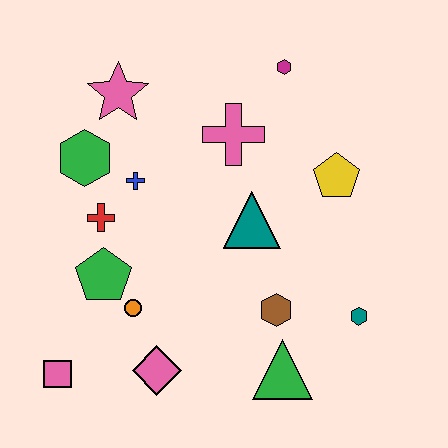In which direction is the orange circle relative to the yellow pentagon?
The orange circle is to the left of the yellow pentagon.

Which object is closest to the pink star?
The green hexagon is closest to the pink star.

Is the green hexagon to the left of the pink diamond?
Yes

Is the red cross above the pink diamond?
Yes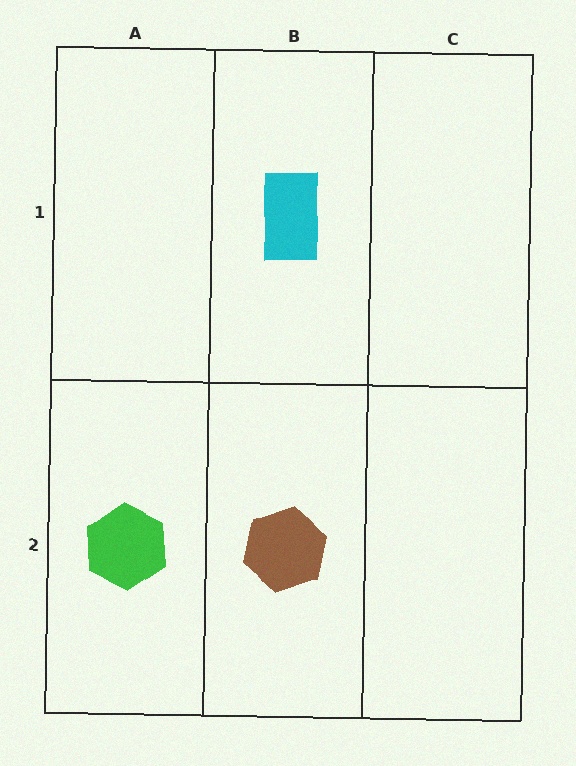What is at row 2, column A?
A green hexagon.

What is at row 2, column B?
A brown hexagon.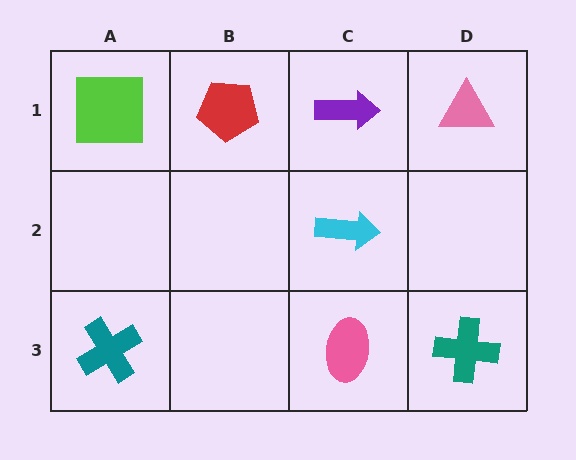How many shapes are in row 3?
3 shapes.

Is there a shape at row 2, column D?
No, that cell is empty.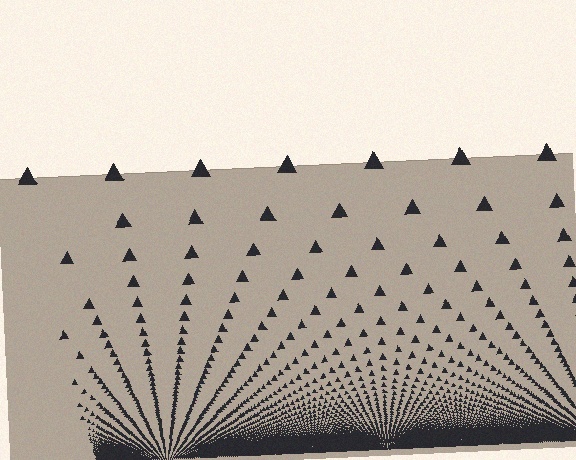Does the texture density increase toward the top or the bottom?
Density increases toward the bottom.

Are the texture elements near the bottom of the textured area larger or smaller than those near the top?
Smaller. The gradient is inverted — elements near the bottom are smaller and denser.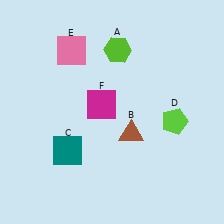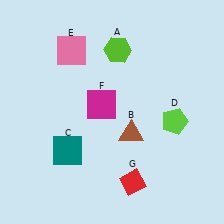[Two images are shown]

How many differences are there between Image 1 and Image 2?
There is 1 difference between the two images.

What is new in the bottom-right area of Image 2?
A red diamond (G) was added in the bottom-right area of Image 2.